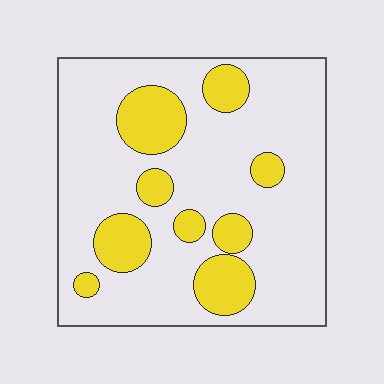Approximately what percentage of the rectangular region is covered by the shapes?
Approximately 25%.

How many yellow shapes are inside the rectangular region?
9.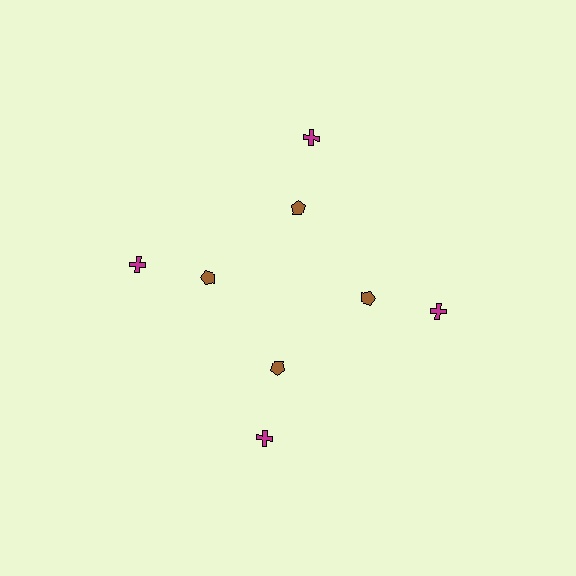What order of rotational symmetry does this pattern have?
This pattern has 4-fold rotational symmetry.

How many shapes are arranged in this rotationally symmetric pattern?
There are 8 shapes, arranged in 4 groups of 2.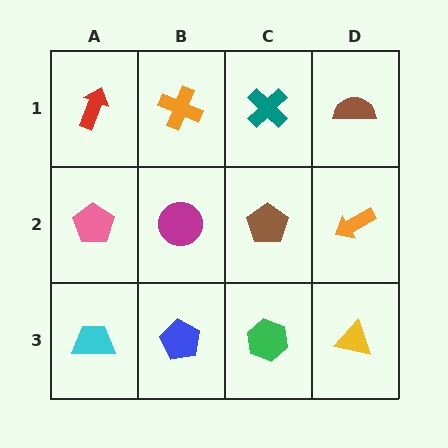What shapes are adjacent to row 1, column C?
A brown pentagon (row 2, column C), an orange cross (row 1, column B), a brown semicircle (row 1, column D).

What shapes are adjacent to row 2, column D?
A brown semicircle (row 1, column D), a yellow triangle (row 3, column D), a brown pentagon (row 2, column C).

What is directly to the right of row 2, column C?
An orange arrow.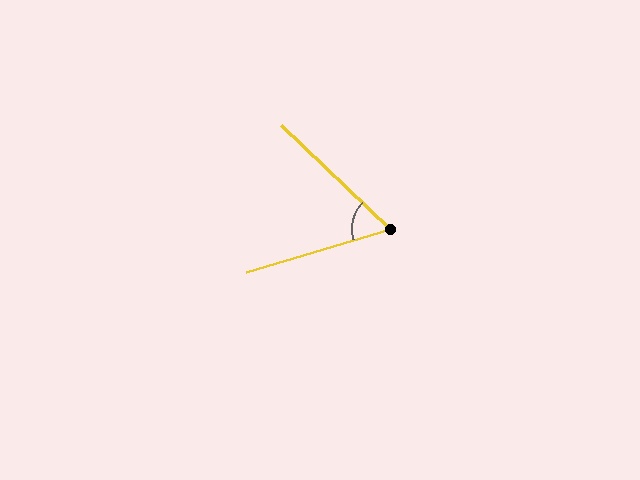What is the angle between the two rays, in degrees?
Approximately 60 degrees.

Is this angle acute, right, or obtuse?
It is acute.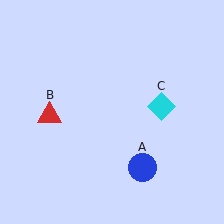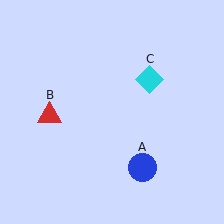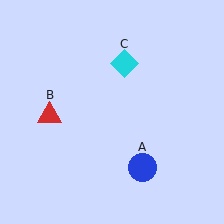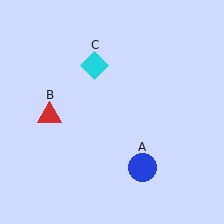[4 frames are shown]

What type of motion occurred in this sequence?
The cyan diamond (object C) rotated counterclockwise around the center of the scene.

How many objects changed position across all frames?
1 object changed position: cyan diamond (object C).